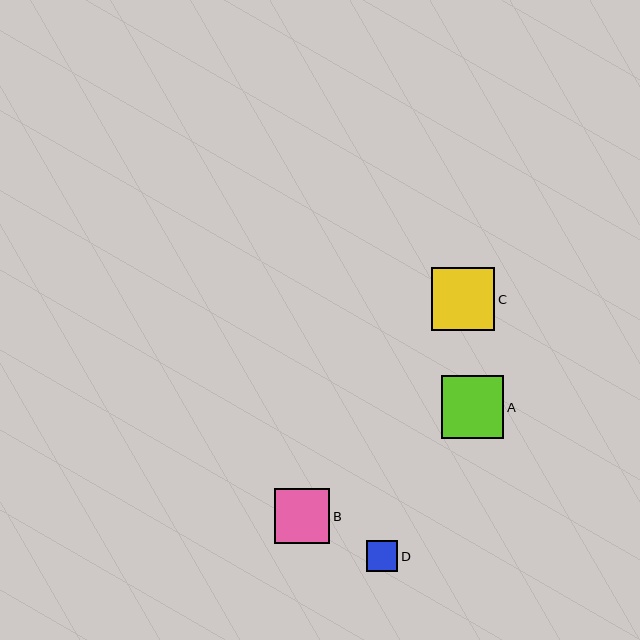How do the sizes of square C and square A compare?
Square C and square A are approximately the same size.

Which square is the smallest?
Square D is the smallest with a size of approximately 31 pixels.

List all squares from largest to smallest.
From largest to smallest: C, A, B, D.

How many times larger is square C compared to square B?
Square C is approximately 1.1 times the size of square B.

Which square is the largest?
Square C is the largest with a size of approximately 63 pixels.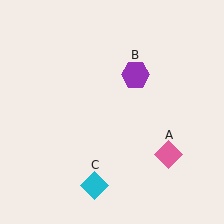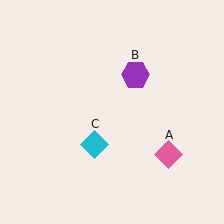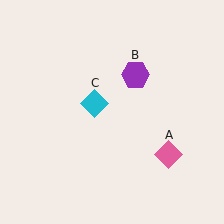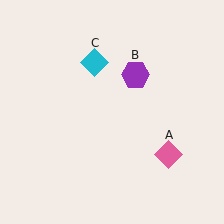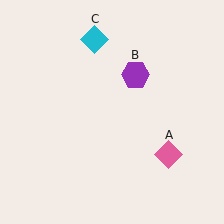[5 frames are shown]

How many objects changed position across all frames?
1 object changed position: cyan diamond (object C).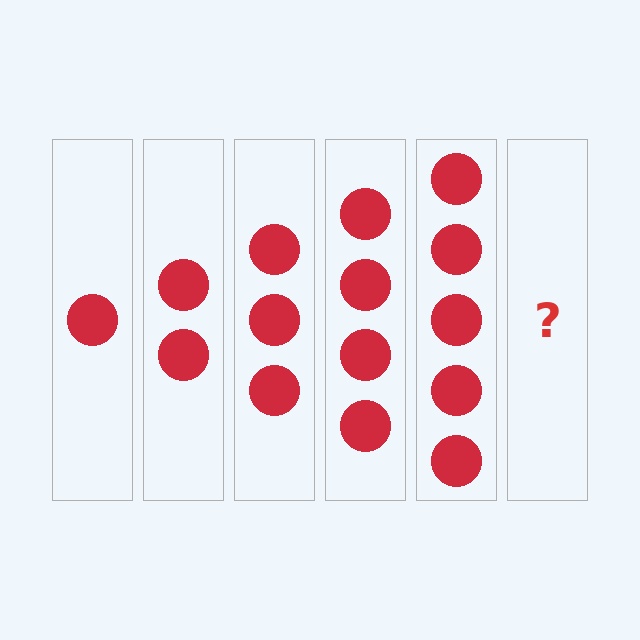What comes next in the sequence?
The next element should be 6 circles.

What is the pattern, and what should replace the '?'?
The pattern is that each step adds one more circle. The '?' should be 6 circles.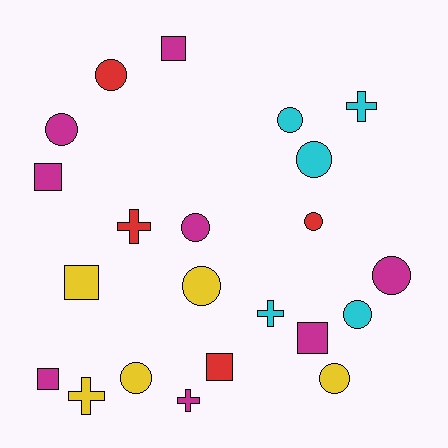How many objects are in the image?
There are 22 objects.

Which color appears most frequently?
Magenta, with 8 objects.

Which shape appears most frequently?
Circle, with 11 objects.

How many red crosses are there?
There is 1 red cross.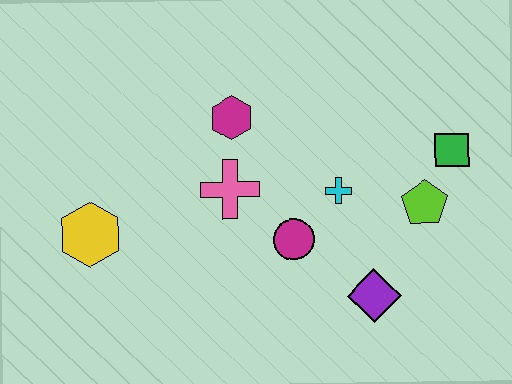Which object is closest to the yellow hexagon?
The pink cross is closest to the yellow hexagon.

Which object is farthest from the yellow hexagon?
The green square is farthest from the yellow hexagon.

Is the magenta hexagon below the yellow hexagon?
No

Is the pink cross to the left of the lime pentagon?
Yes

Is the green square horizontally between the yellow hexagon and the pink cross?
No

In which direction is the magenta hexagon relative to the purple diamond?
The magenta hexagon is above the purple diamond.